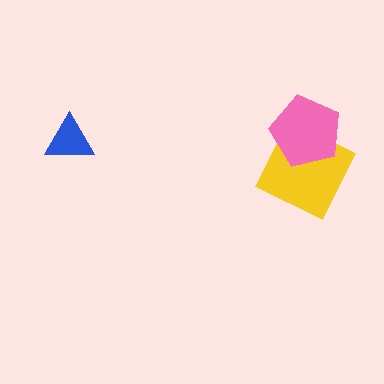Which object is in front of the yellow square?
The pink pentagon is in front of the yellow square.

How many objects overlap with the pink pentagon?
1 object overlaps with the pink pentagon.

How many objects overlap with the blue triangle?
0 objects overlap with the blue triangle.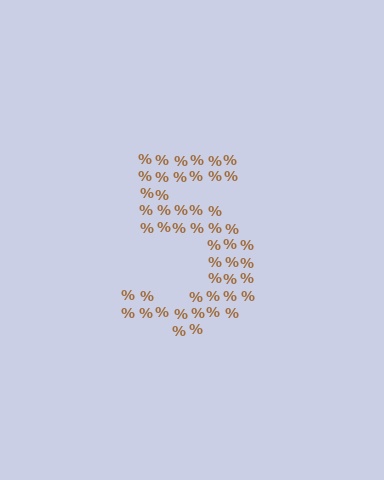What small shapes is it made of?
It is made of small percent signs.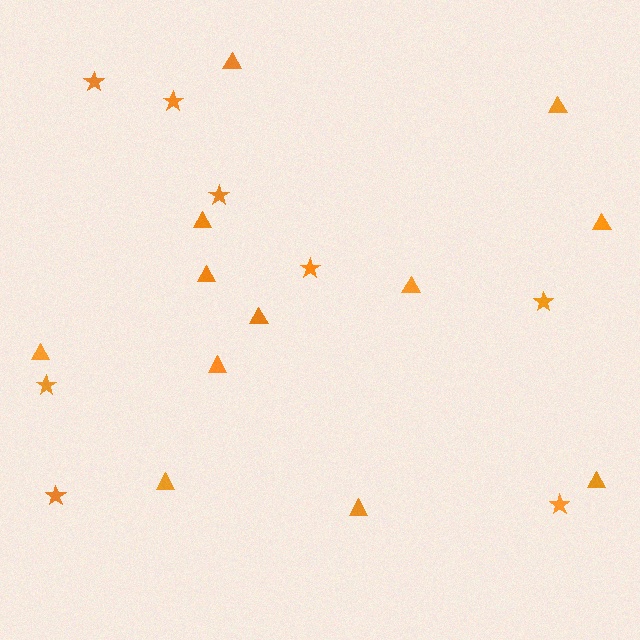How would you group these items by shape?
There are 2 groups: one group of triangles (12) and one group of stars (8).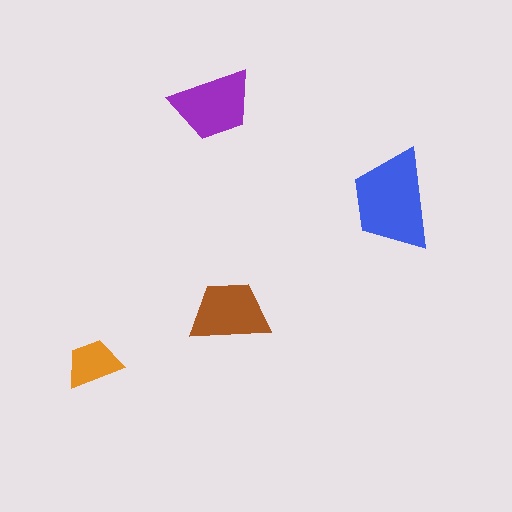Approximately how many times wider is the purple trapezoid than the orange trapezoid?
About 1.5 times wider.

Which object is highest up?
The purple trapezoid is topmost.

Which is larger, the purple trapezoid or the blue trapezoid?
The blue one.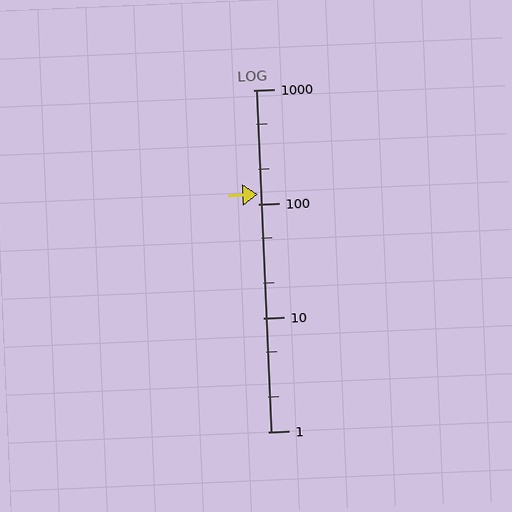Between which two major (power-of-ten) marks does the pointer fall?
The pointer is between 100 and 1000.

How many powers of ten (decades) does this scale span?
The scale spans 3 decades, from 1 to 1000.